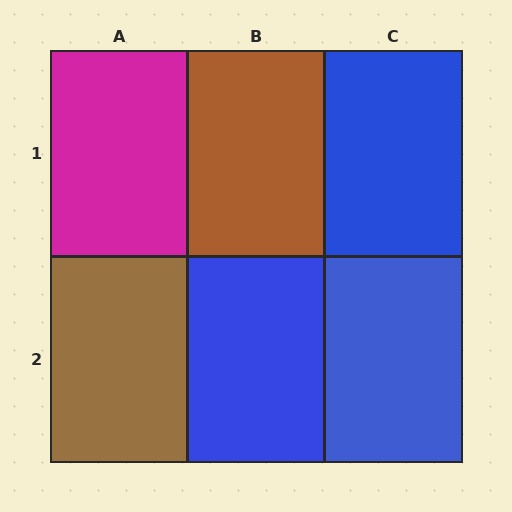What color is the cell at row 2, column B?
Blue.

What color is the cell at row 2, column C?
Blue.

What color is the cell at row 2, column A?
Brown.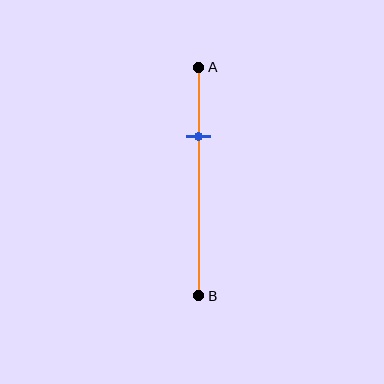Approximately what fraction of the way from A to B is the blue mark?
The blue mark is approximately 30% of the way from A to B.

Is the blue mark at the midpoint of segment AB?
No, the mark is at about 30% from A, not at the 50% midpoint.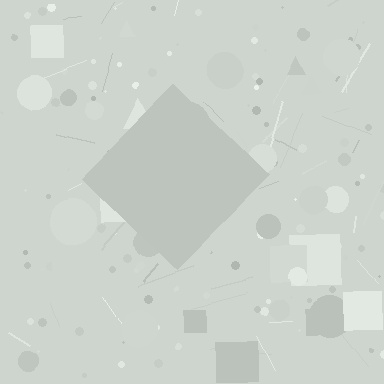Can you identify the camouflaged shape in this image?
The camouflaged shape is a diamond.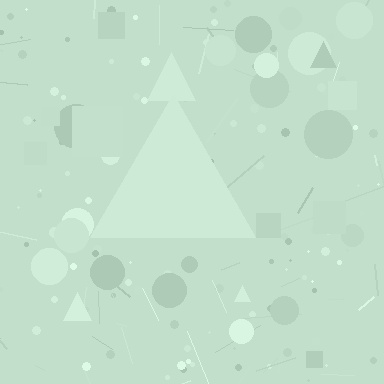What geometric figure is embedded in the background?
A triangle is embedded in the background.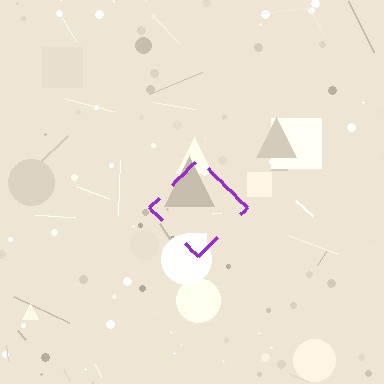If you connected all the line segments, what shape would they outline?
They would outline a diamond.